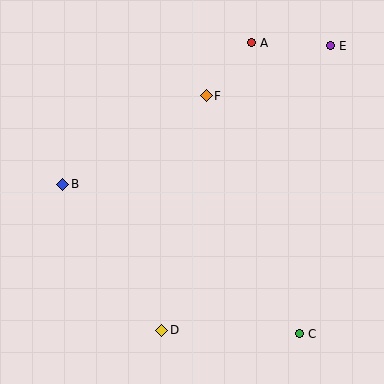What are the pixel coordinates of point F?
Point F is at (206, 96).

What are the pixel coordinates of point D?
Point D is at (162, 330).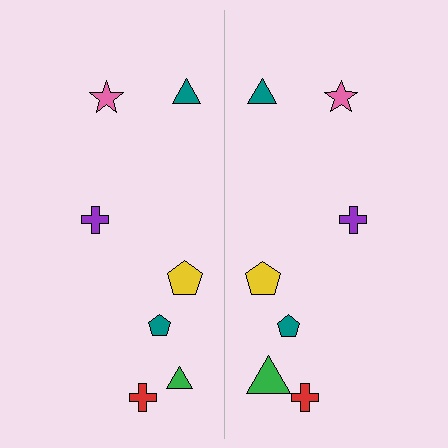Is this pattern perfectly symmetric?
No, the pattern is not perfectly symmetric. The green triangle on the right side has a different size than its mirror counterpart.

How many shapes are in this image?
There are 14 shapes in this image.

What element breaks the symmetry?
The green triangle on the right side has a different size than its mirror counterpart.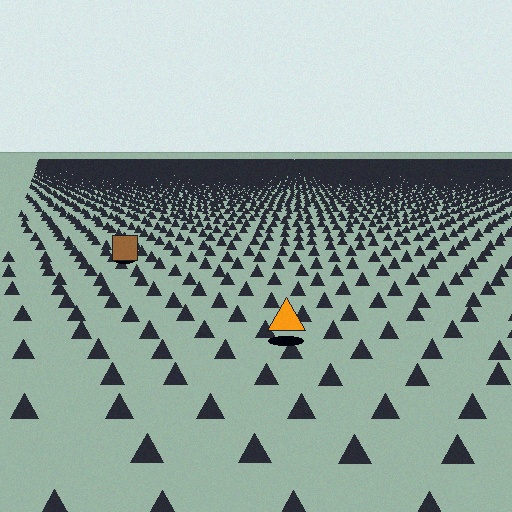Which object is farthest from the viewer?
The brown square is farthest from the viewer. It appears smaller and the ground texture around it is denser.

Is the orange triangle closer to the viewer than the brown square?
Yes. The orange triangle is closer — you can tell from the texture gradient: the ground texture is coarser near it.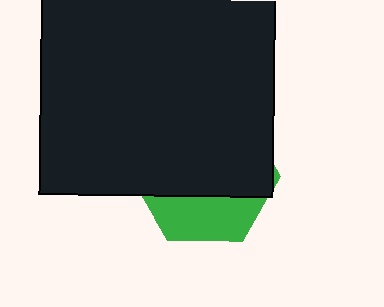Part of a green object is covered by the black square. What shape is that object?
It is a hexagon.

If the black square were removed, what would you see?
You would see the complete green hexagon.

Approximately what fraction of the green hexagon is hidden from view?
Roughly 70% of the green hexagon is hidden behind the black square.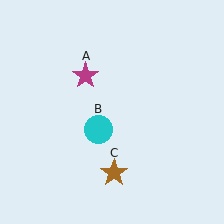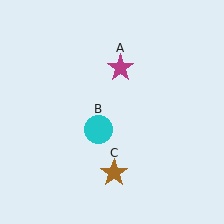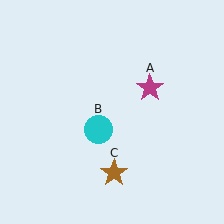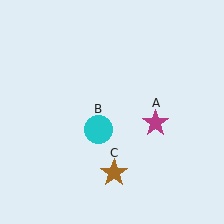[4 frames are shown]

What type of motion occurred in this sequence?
The magenta star (object A) rotated clockwise around the center of the scene.